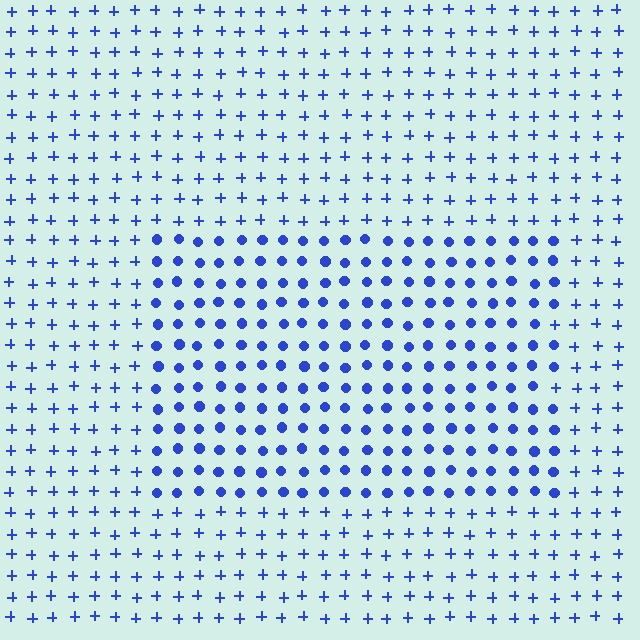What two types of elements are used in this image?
The image uses circles inside the rectangle region and plus signs outside it.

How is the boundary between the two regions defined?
The boundary is defined by a change in element shape: circles inside vs. plus signs outside. All elements share the same color and spacing.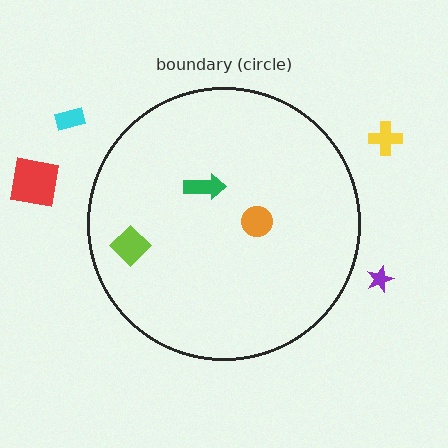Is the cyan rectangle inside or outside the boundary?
Outside.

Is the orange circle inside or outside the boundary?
Inside.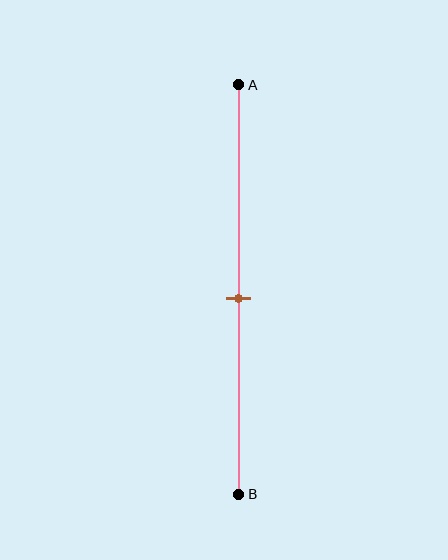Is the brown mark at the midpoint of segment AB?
Yes, the mark is approximately at the midpoint.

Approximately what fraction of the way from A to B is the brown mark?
The brown mark is approximately 50% of the way from A to B.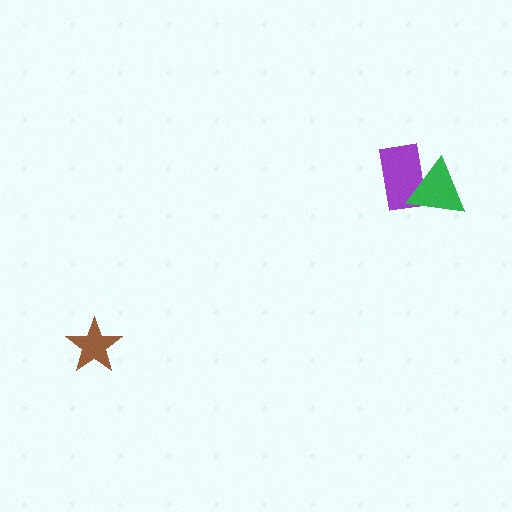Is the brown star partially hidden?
No, no other shape covers it.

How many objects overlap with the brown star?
0 objects overlap with the brown star.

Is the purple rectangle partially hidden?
Yes, it is partially covered by another shape.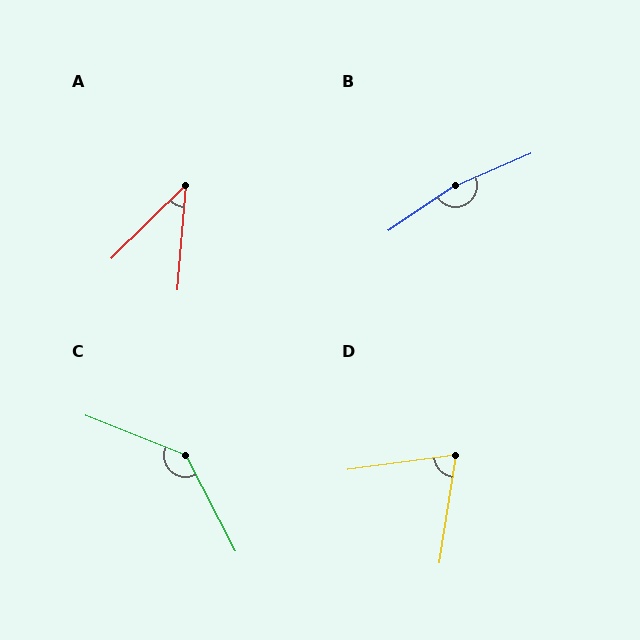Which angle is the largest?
B, at approximately 169 degrees.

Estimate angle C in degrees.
Approximately 139 degrees.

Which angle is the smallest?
A, at approximately 41 degrees.